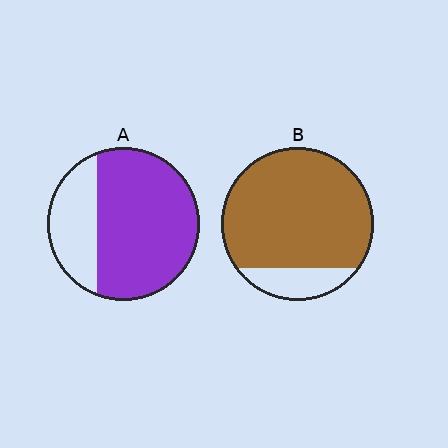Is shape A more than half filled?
Yes.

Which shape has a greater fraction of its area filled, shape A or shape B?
Shape B.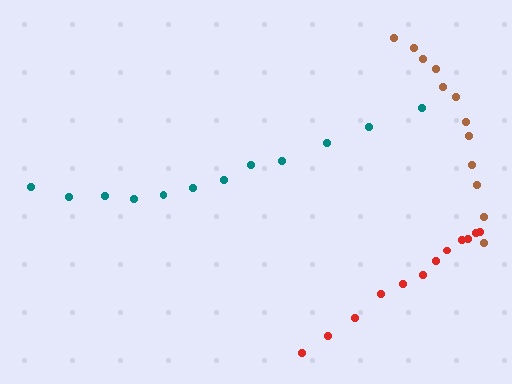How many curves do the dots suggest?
There are 3 distinct paths.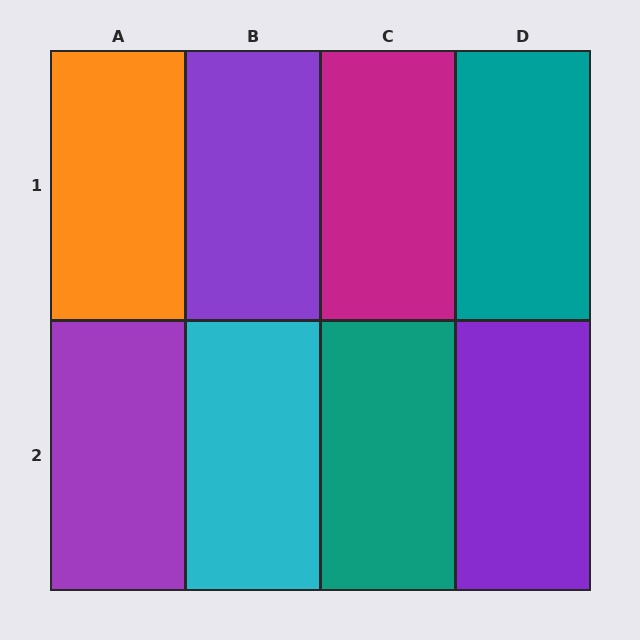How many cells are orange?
1 cell is orange.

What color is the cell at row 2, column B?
Cyan.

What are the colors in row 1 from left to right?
Orange, purple, magenta, teal.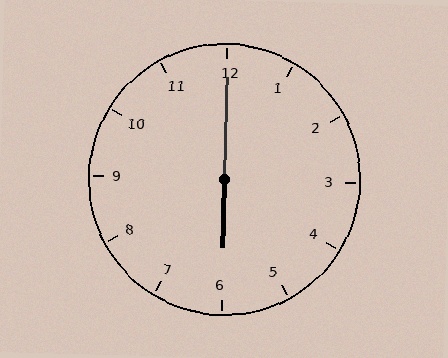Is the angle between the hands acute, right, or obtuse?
It is obtuse.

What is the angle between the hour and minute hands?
Approximately 180 degrees.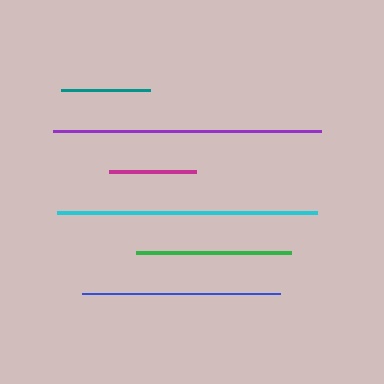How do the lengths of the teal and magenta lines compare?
The teal and magenta lines are approximately the same length.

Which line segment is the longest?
The purple line is the longest at approximately 268 pixels.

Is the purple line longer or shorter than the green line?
The purple line is longer than the green line.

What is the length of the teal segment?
The teal segment is approximately 89 pixels long.